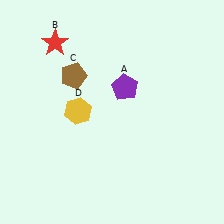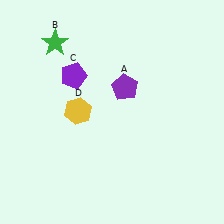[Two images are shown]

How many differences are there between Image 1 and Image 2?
There are 2 differences between the two images.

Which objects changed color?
B changed from red to green. C changed from brown to purple.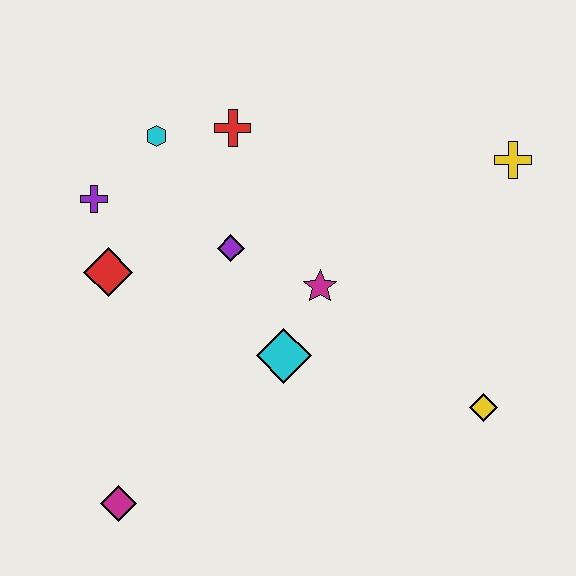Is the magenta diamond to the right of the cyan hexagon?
No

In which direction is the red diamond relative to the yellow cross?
The red diamond is to the left of the yellow cross.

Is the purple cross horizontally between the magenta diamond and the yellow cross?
No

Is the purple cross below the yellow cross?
Yes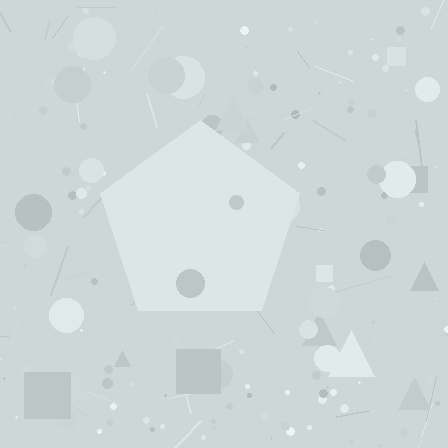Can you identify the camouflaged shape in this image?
The camouflaged shape is a pentagon.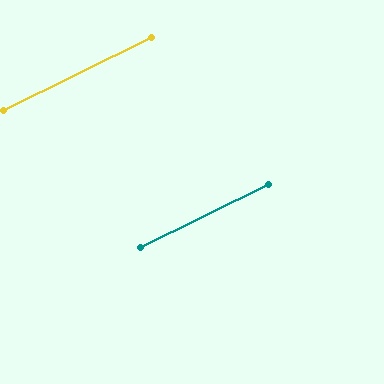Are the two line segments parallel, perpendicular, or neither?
Parallel — their directions differ by only 0.5°.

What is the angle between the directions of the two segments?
Approximately 0 degrees.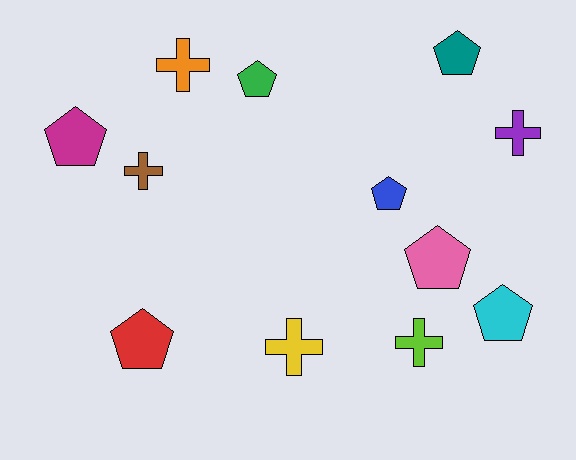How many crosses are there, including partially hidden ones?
There are 5 crosses.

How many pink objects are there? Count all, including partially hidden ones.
There is 1 pink object.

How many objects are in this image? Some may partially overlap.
There are 12 objects.